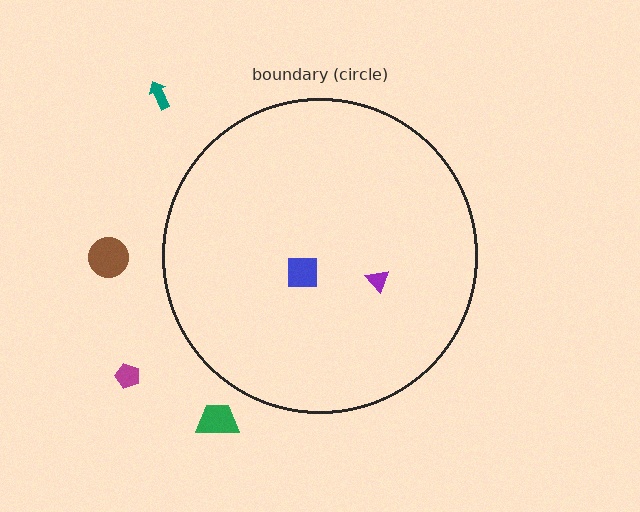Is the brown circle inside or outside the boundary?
Outside.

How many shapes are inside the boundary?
2 inside, 4 outside.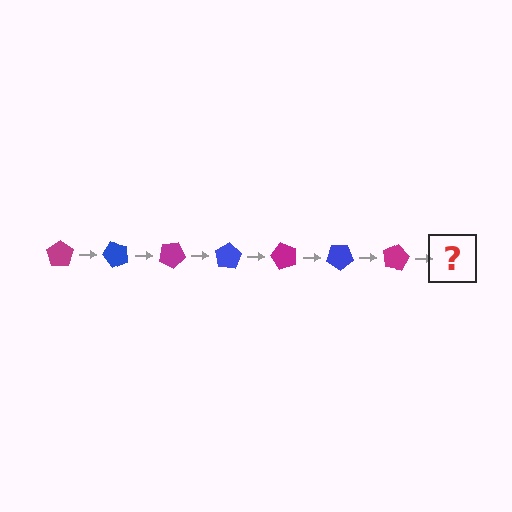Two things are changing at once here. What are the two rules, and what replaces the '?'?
The two rules are that it rotates 50 degrees each step and the color cycles through magenta and blue. The '?' should be a blue pentagon, rotated 350 degrees from the start.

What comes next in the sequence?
The next element should be a blue pentagon, rotated 350 degrees from the start.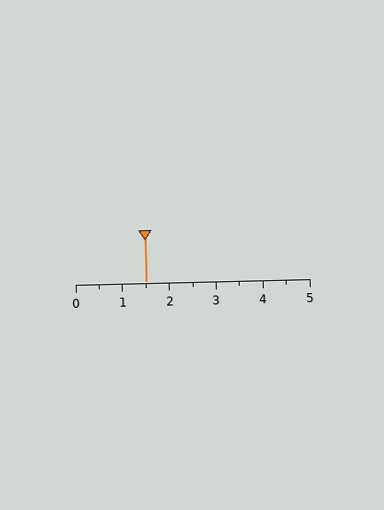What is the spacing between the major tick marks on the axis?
The major ticks are spaced 1 apart.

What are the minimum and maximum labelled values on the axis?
The axis runs from 0 to 5.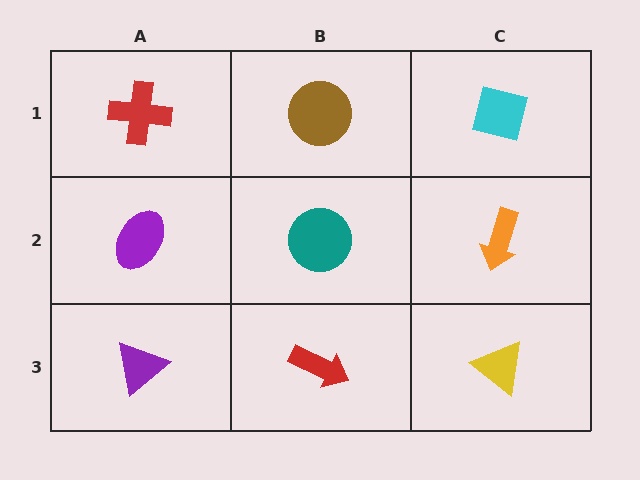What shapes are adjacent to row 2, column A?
A red cross (row 1, column A), a purple triangle (row 3, column A), a teal circle (row 2, column B).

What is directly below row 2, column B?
A red arrow.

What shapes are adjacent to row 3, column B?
A teal circle (row 2, column B), a purple triangle (row 3, column A), a yellow triangle (row 3, column C).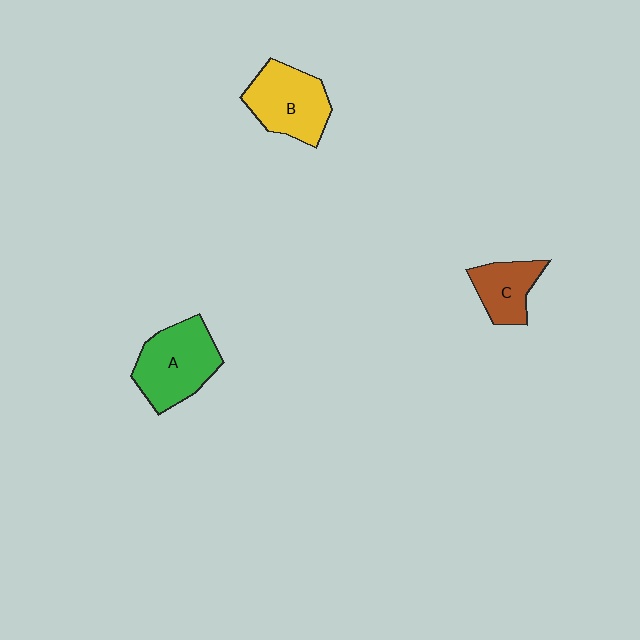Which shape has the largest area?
Shape A (green).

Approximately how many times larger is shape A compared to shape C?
Approximately 1.6 times.